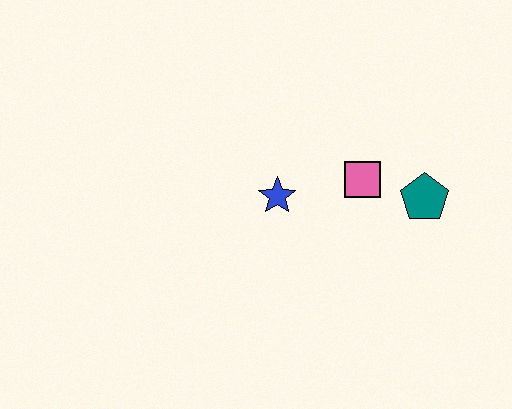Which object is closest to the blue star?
The pink square is closest to the blue star.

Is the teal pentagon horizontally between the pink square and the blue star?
No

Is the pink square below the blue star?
No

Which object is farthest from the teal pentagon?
The blue star is farthest from the teal pentagon.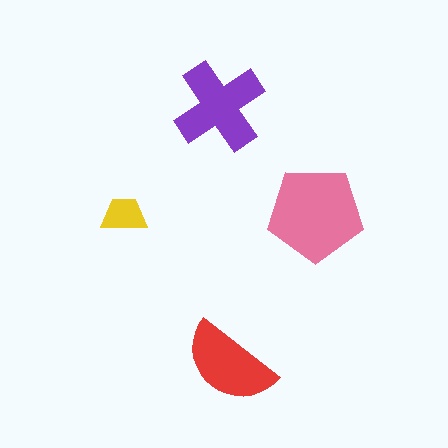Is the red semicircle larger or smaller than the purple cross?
Smaller.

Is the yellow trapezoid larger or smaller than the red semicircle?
Smaller.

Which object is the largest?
The pink pentagon.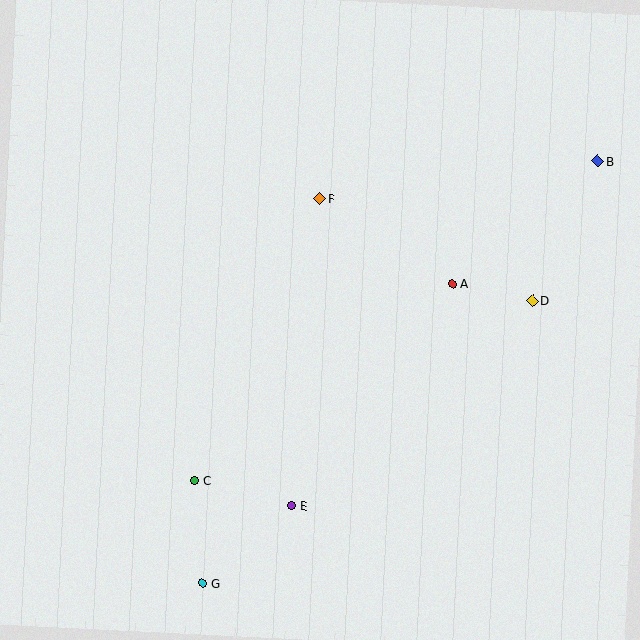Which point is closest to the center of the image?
Point F at (320, 199) is closest to the center.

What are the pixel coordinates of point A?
Point A is at (452, 283).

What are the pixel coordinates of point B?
Point B is at (598, 161).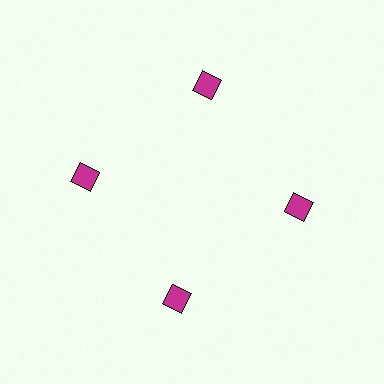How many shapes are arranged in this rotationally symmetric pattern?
There are 4 shapes, arranged in 4 groups of 1.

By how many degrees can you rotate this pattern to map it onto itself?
The pattern maps onto itself every 90 degrees of rotation.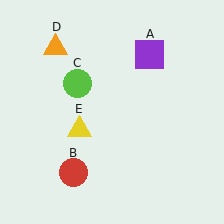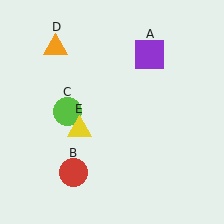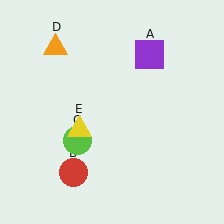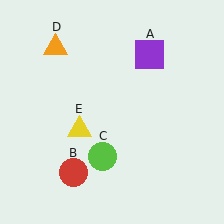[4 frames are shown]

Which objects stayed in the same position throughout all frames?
Purple square (object A) and red circle (object B) and orange triangle (object D) and yellow triangle (object E) remained stationary.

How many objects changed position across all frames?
1 object changed position: lime circle (object C).